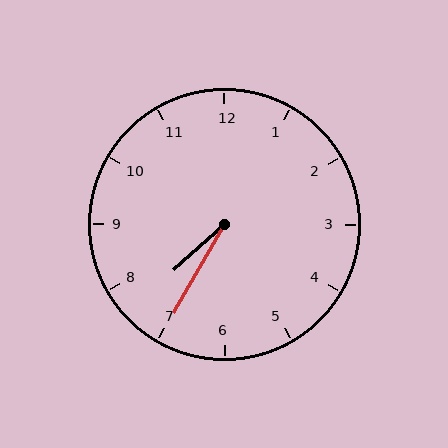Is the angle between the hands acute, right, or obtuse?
It is acute.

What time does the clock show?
7:35.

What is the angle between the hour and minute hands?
Approximately 18 degrees.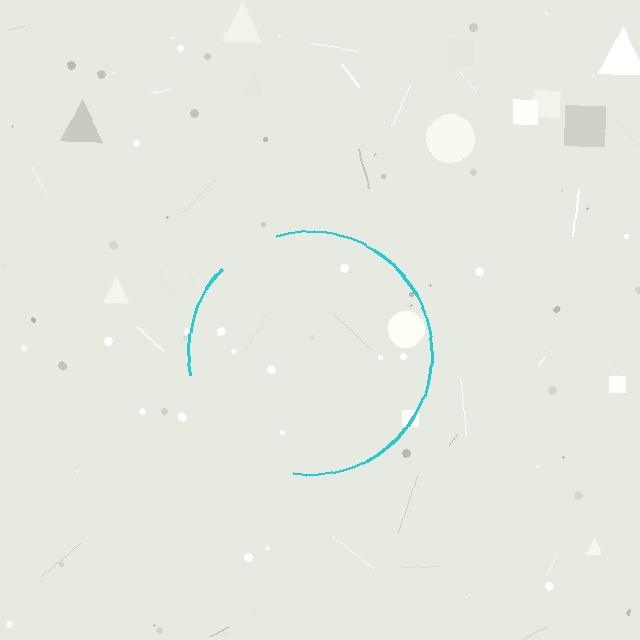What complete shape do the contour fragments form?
The contour fragments form a circle.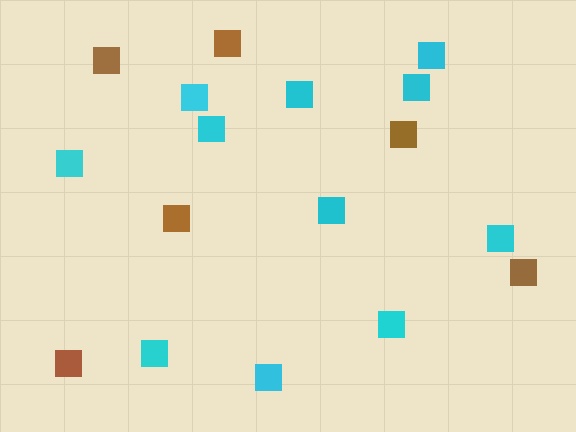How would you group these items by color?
There are 2 groups: one group of brown squares (6) and one group of cyan squares (11).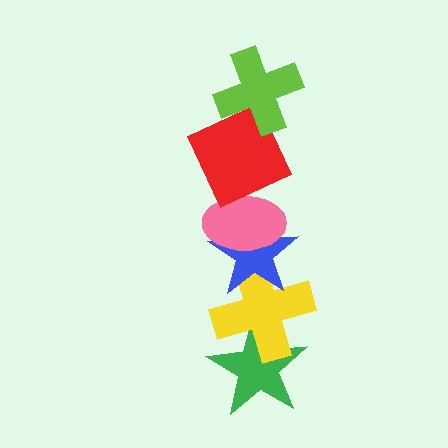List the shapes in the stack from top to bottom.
From top to bottom: the lime cross, the red square, the pink ellipse, the blue star, the yellow cross, the green star.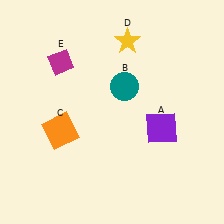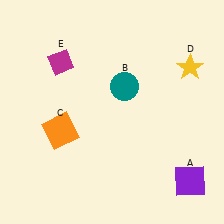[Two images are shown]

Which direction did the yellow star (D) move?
The yellow star (D) moved right.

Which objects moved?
The objects that moved are: the purple square (A), the yellow star (D).